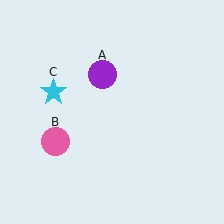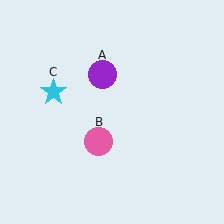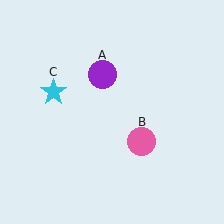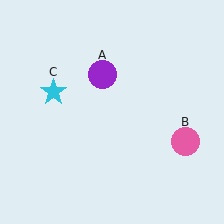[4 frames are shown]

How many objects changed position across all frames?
1 object changed position: pink circle (object B).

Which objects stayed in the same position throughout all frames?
Purple circle (object A) and cyan star (object C) remained stationary.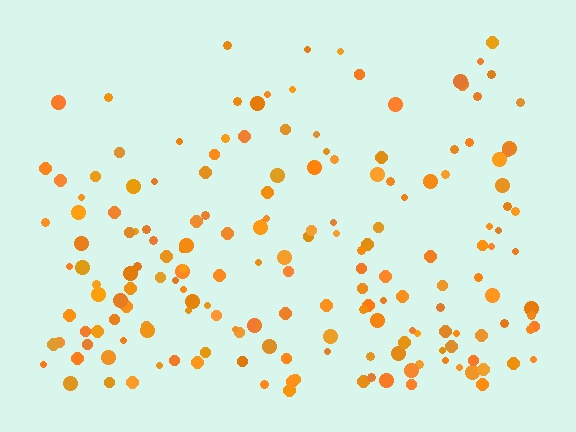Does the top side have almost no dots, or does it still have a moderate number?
Still a moderate number, just noticeably fewer than the bottom.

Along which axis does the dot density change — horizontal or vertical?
Vertical.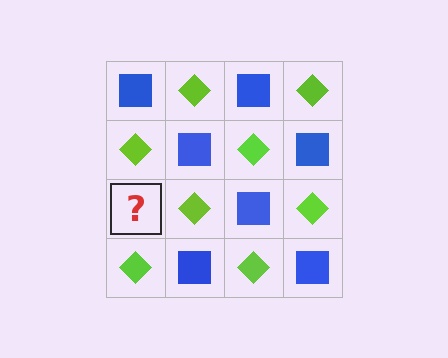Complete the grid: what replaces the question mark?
The question mark should be replaced with a blue square.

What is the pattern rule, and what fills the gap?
The rule is that it alternates blue square and lime diamond in a checkerboard pattern. The gap should be filled with a blue square.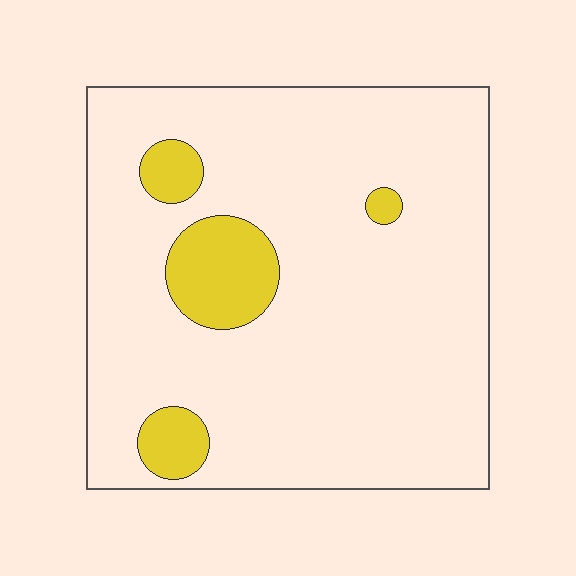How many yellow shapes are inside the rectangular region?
4.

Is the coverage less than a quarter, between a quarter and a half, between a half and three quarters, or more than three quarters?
Less than a quarter.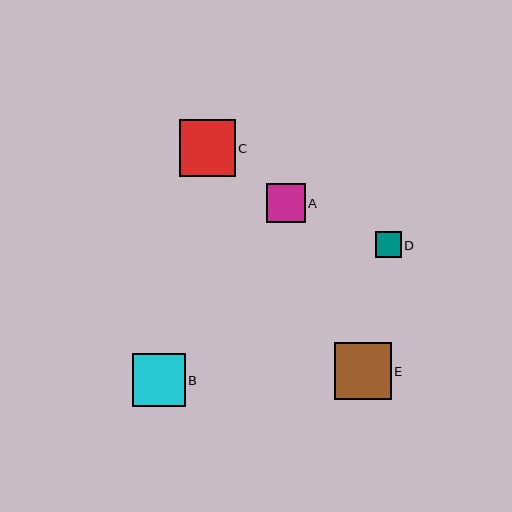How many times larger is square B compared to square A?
Square B is approximately 1.4 times the size of square A.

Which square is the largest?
Square E is the largest with a size of approximately 57 pixels.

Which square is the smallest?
Square D is the smallest with a size of approximately 26 pixels.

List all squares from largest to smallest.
From largest to smallest: E, C, B, A, D.